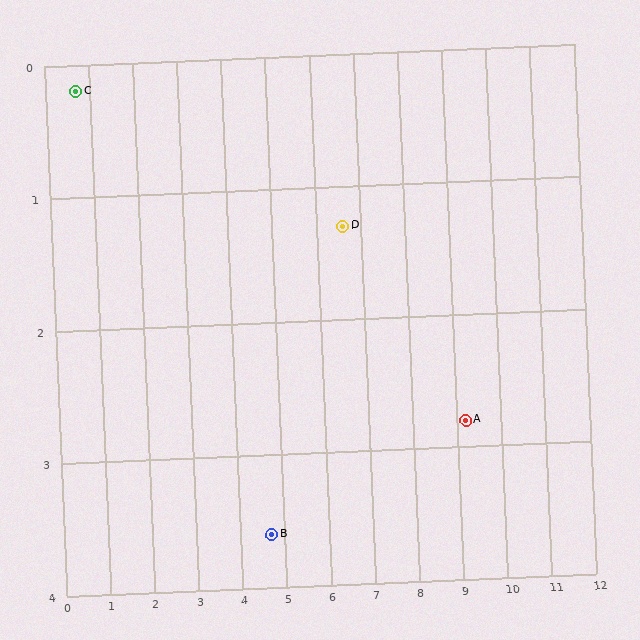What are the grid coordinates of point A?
Point A is at approximately (9.2, 2.8).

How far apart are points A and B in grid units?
Points A and B are about 4.6 grid units apart.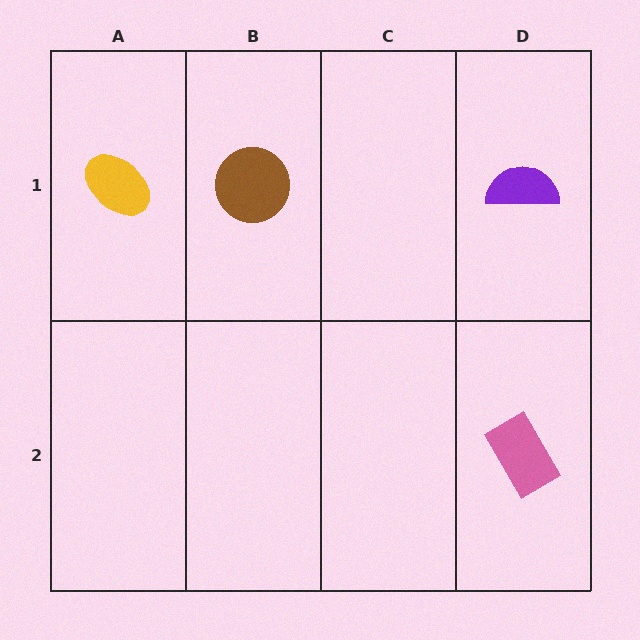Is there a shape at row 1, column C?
No, that cell is empty.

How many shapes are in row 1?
3 shapes.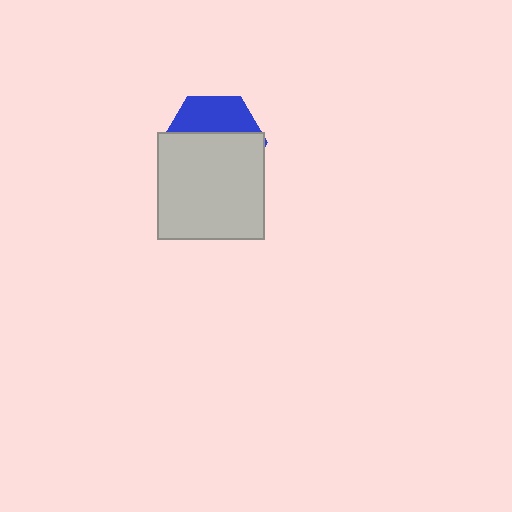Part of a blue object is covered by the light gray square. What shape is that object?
It is a hexagon.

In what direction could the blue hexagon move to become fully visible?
The blue hexagon could move up. That would shift it out from behind the light gray square entirely.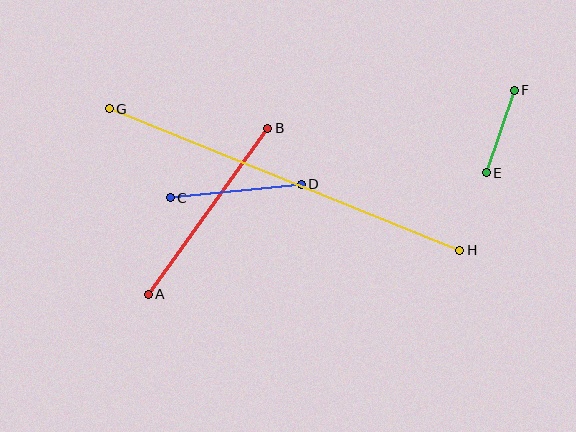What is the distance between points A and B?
The distance is approximately 205 pixels.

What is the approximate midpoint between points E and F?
The midpoint is at approximately (500, 132) pixels.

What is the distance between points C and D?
The distance is approximately 131 pixels.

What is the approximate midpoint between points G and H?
The midpoint is at approximately (284, 179) pixels.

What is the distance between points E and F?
The distance is approximately 87 pixels.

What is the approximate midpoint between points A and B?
The midpoint is at approximately (208, 211) pixels.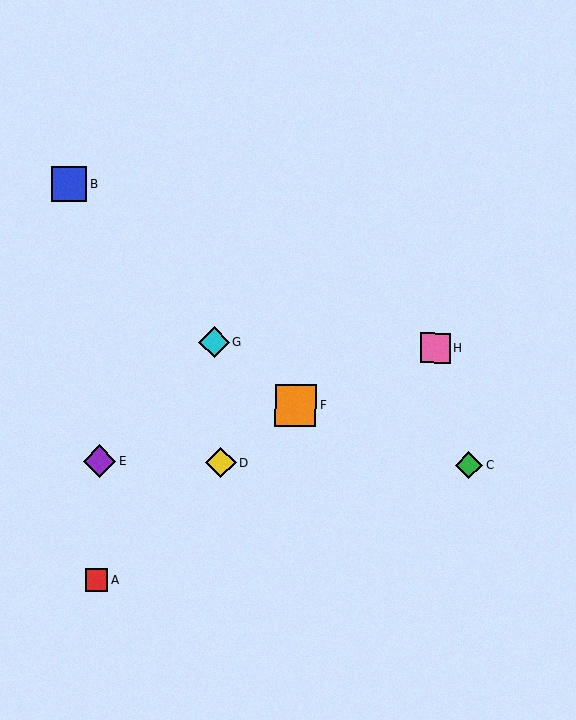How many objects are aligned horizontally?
3 objects (C, D, E) are aligned horizontally.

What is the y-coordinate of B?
Object B is at y≈184.